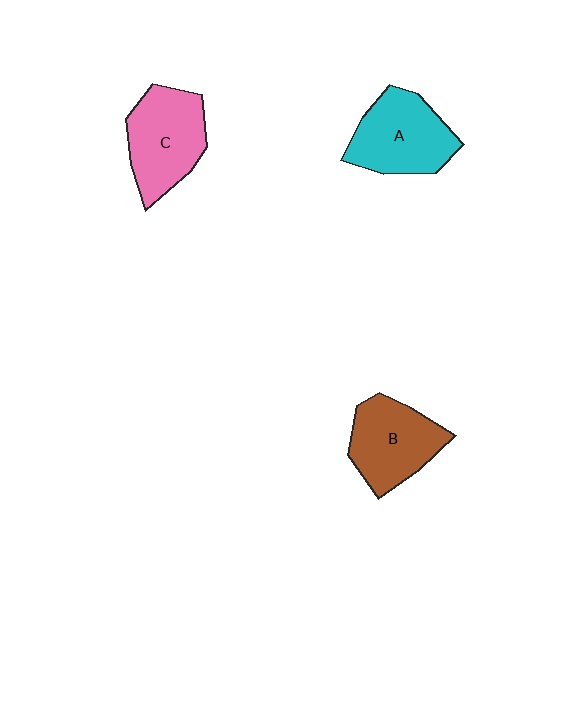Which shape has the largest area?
Shape A (cyan).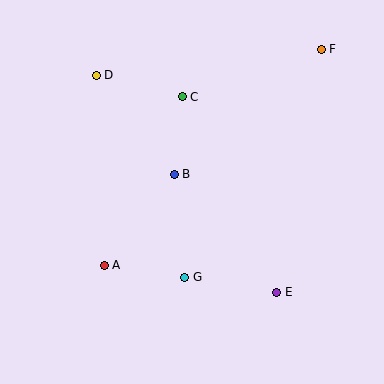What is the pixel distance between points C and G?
The distance between C and G is 181 pixels.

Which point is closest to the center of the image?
Point B at (174, 174) is closest to the center.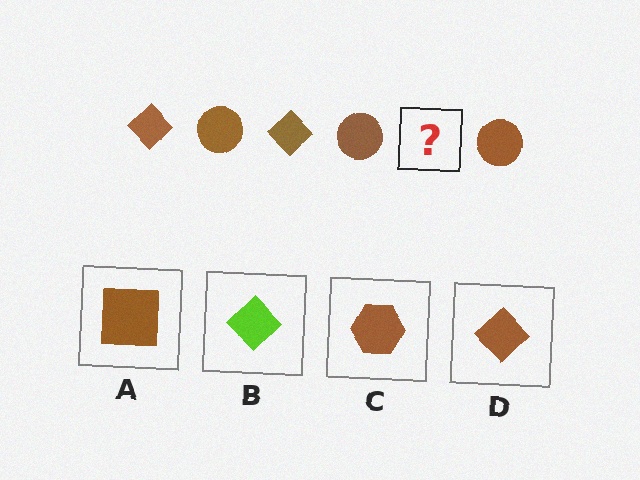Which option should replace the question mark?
Option D.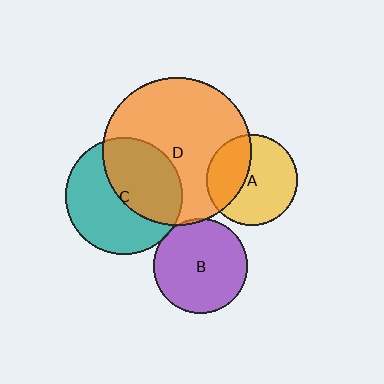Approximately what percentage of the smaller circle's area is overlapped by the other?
Approximately 45%.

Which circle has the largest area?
Circle D (orange).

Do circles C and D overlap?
Yes.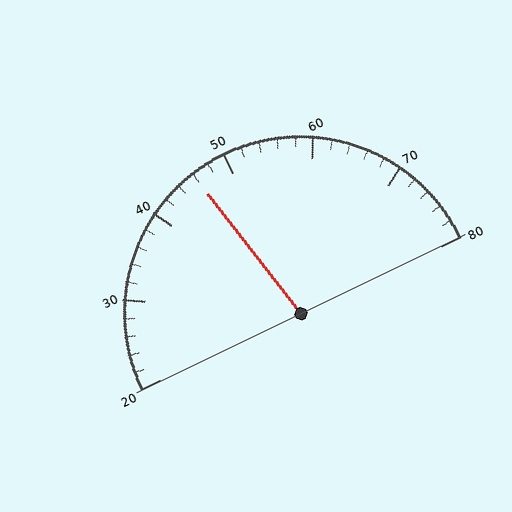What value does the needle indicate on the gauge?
The needle indicates approximately 46.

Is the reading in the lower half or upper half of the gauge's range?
The reading is in the lower half of the range (20 to 80).